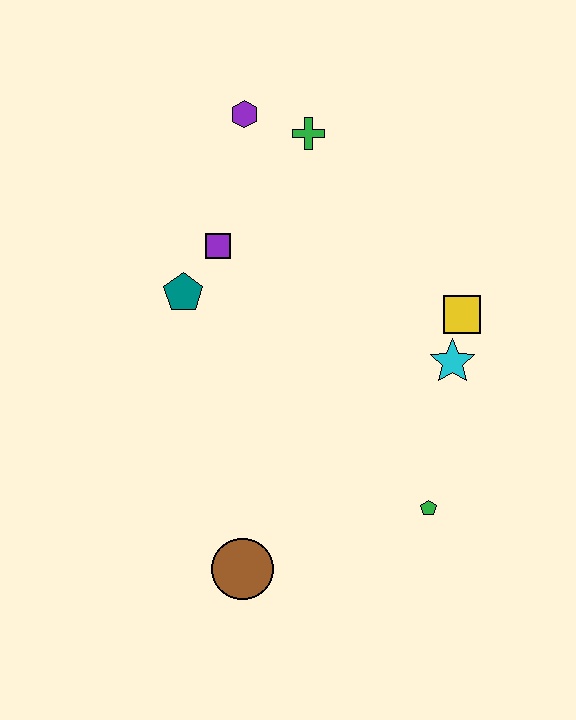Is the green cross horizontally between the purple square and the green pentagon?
Yes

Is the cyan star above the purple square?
No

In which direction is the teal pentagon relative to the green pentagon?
The teal pentagon is to the left of the green pentagon.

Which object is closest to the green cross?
The purple hexagon is closest to the green cross.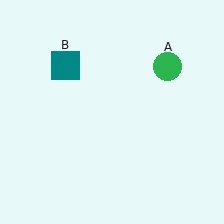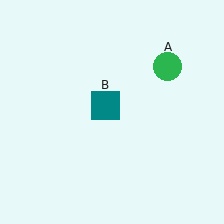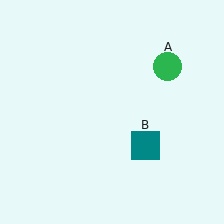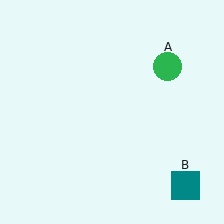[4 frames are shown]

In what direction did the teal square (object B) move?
The teal square (object B) moved down and to the right.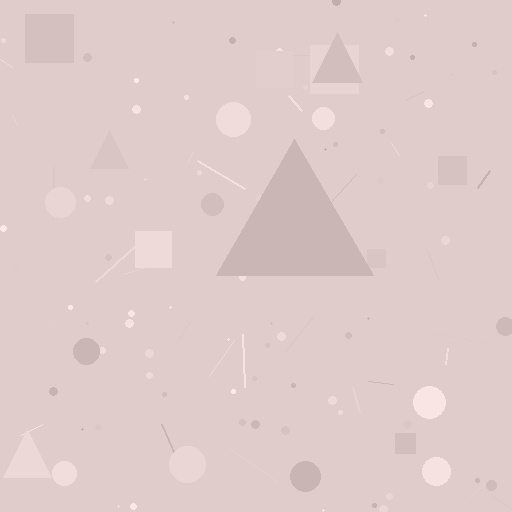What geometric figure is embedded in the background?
A triangle is embedded in the background.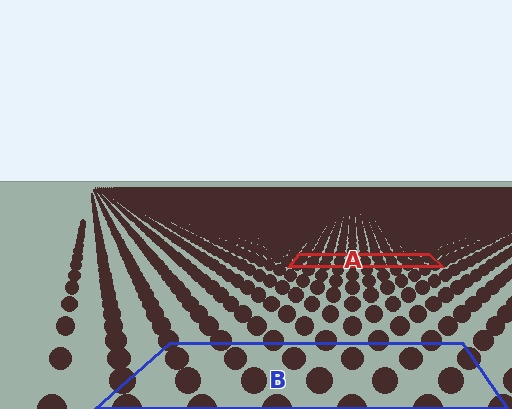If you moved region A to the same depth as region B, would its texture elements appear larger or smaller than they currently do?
They would appear larger. At a closer depth, the same texture elements are projected at a bigger on-screen size.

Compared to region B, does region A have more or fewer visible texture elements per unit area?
Region A has more texture elements per unit area — they are packed more densely because it is farther away.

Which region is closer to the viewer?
Region B is closer. The texture elements there are larger and more spread out.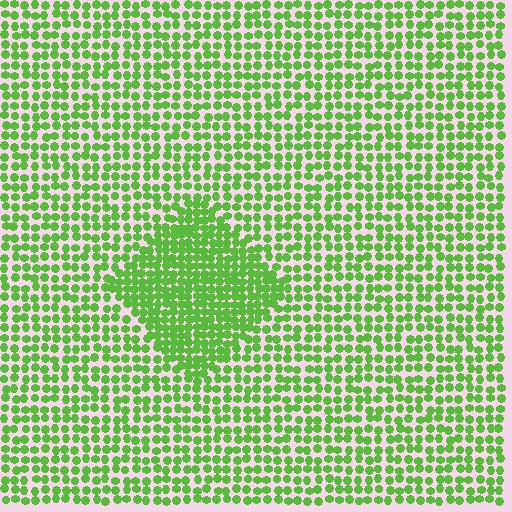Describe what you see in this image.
The image contains small lime elements arranged at two different densities. A diamond-shaped region is visible where the elements are more densely packed than the surrounding area.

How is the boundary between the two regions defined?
The boundary is defined by a change in element density (approximately 1.7x ratio). All elements are the same color, size, and shape.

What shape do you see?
I see a diamond.